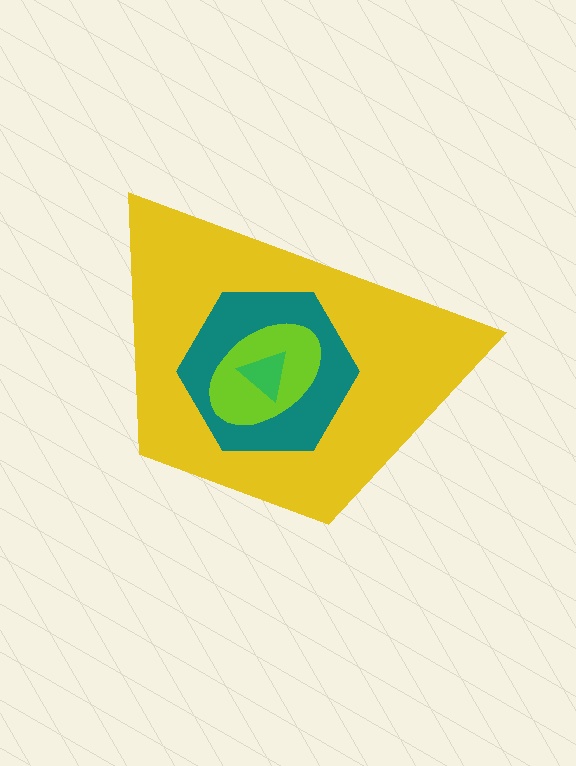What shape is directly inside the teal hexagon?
The lime ellipse.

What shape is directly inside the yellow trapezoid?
The teal hexagon.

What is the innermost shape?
The green triangle.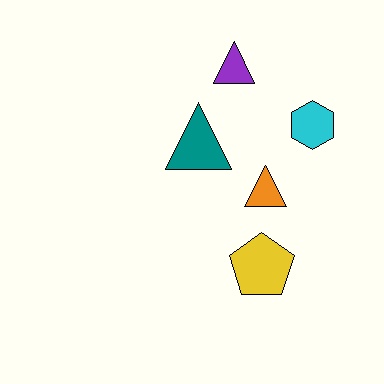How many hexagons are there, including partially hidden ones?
There is 1 hexagon.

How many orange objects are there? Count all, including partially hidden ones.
There is 1 orange object.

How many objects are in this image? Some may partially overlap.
There are 5 objects.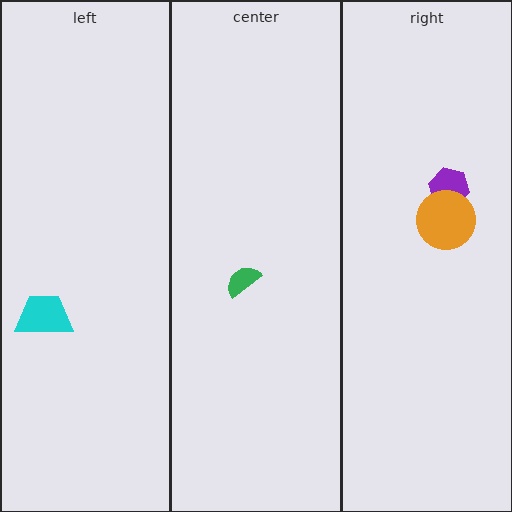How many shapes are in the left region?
1.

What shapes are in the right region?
The purple hexagon, the orange circle.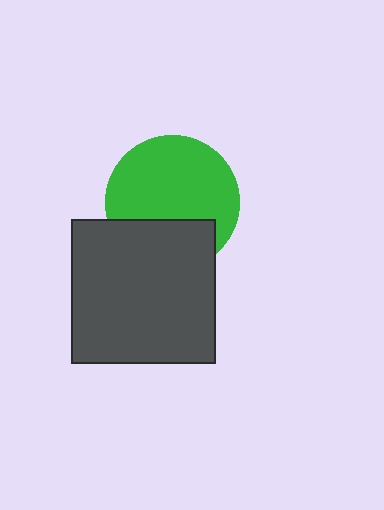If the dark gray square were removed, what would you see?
You would see the complete green circle.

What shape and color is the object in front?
The object in front is a dark gray square.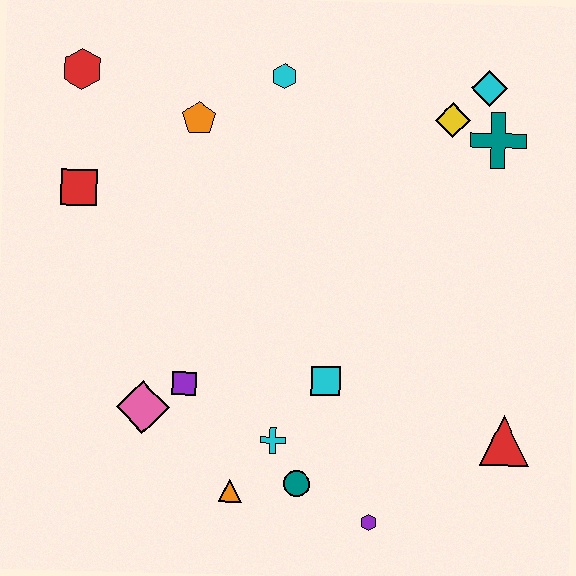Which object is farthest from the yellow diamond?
The orange triangle is farthest from the yellow diamond.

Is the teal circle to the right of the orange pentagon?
Yes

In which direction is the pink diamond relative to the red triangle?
The pink diamond is to the left of the red triangle.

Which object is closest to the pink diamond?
The purple square is closest to the pink diamond.